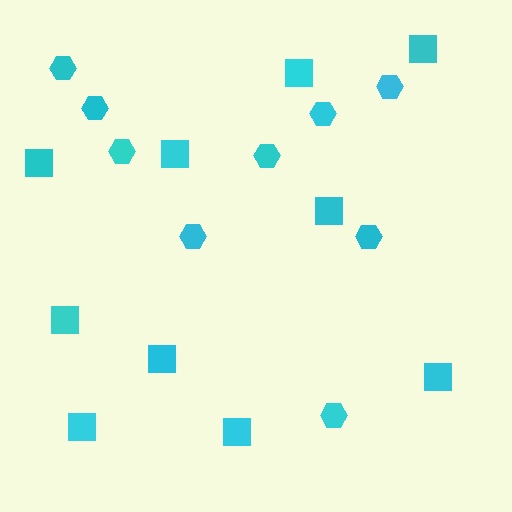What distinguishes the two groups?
There are 2 groups: one group of squares (10) and one group of hexagons (9).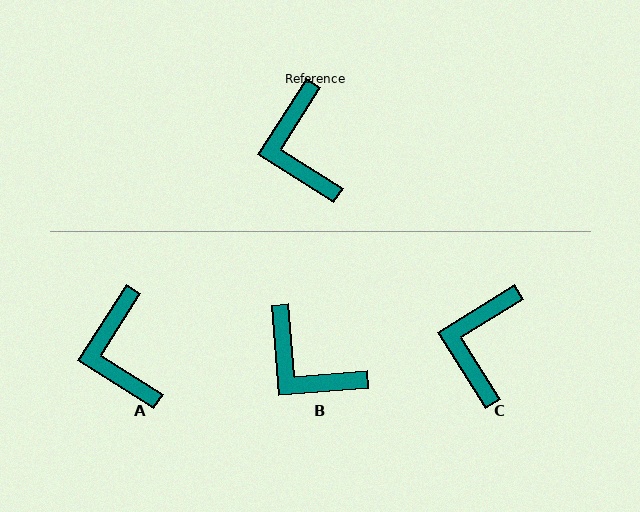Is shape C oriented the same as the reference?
No, it is off by about 26 degrees.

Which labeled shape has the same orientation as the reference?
A.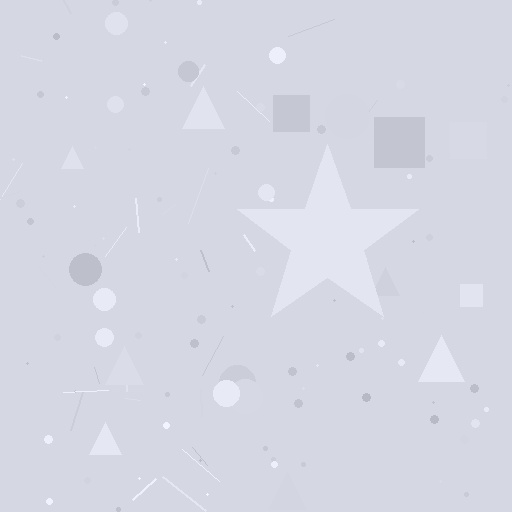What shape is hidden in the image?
A star is hidden in the image.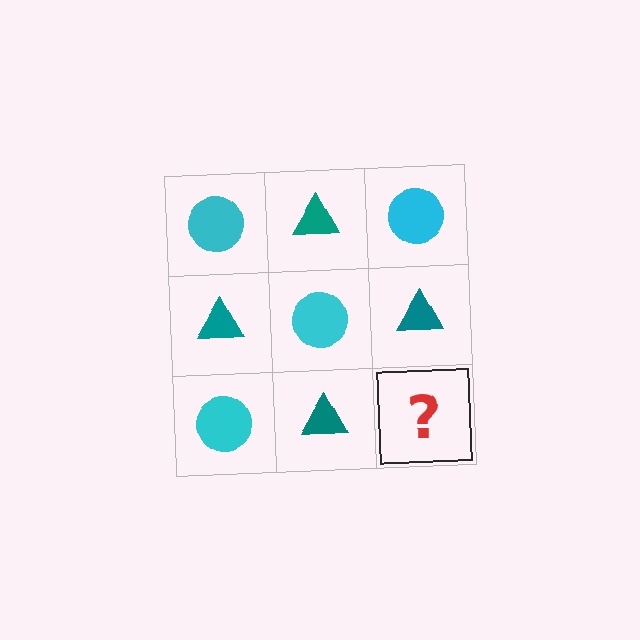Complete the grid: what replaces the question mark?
The question mark should be replaced with a cyan circle.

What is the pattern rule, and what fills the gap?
The rule is that it alternates cyan circle and teal triangle in a checkerboard pattern. The gap should be filled with a cyan circle.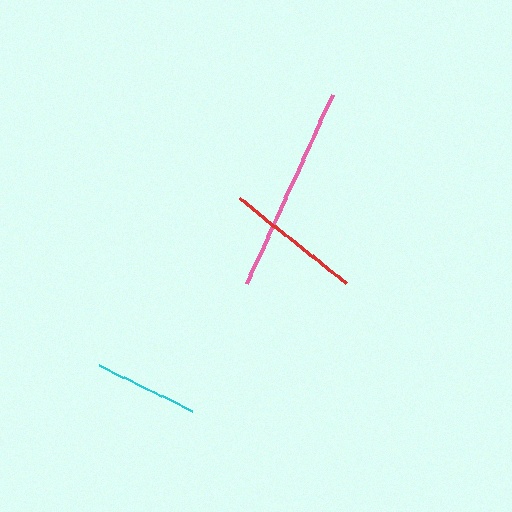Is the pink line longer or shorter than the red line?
The pink line is longer than the red line.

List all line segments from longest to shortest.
From longest to shortest: pink, red, cyan.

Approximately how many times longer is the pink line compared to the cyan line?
The pink line is approximately 2.0 times the length of the cyan line.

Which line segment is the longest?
The pink line is the longest at approximately 208 pixels.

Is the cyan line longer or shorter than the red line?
The red line is longer than the cyan line.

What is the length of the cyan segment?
The cyan segment is approximately 104 pixels long.